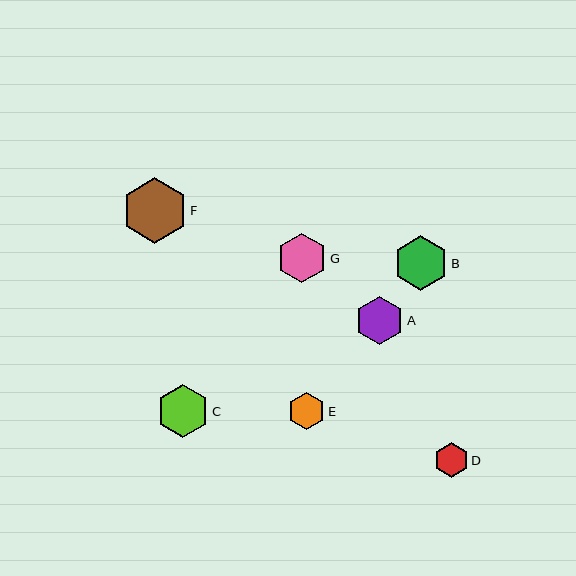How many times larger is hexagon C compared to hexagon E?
Hexagon C is approximately 1.4 times the size of hexagon E.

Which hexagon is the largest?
Hexagon F is the largest with a size of approximately 65 pixels.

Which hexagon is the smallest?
Hexagon D is the smallest with a size of approximately 35 pixels.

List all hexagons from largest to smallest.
From largest to smallest: F, B, C, G, A, E, D.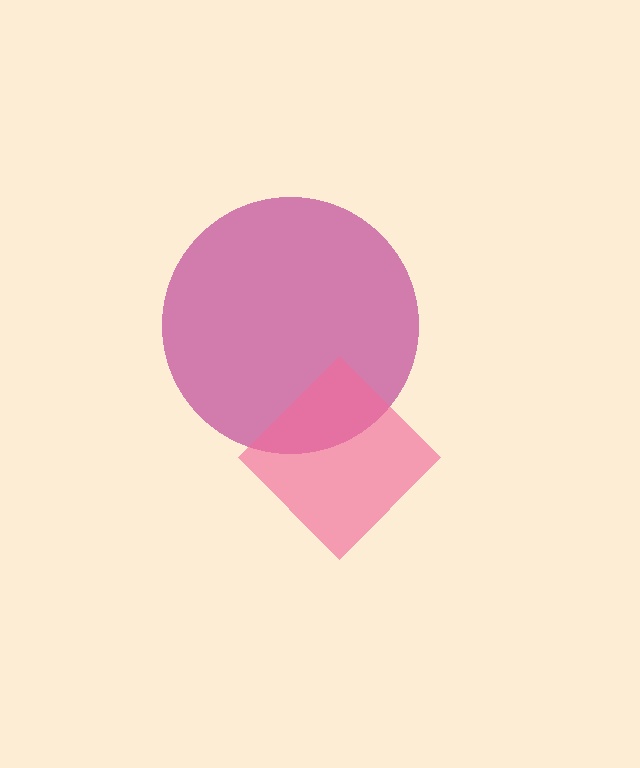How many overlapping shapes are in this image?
There are 2 overlapping shapes in the image.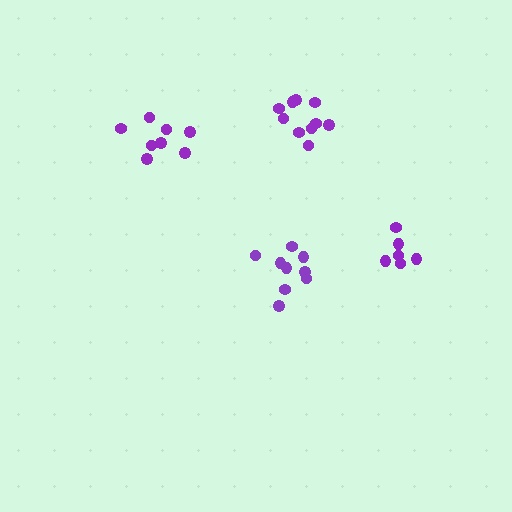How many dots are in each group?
Group 1: 9 dots, Group 2: 10 dots, Group 3: 6 dots, Group 4: 8 dots (33 total).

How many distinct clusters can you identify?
There are 4 distinct clusters.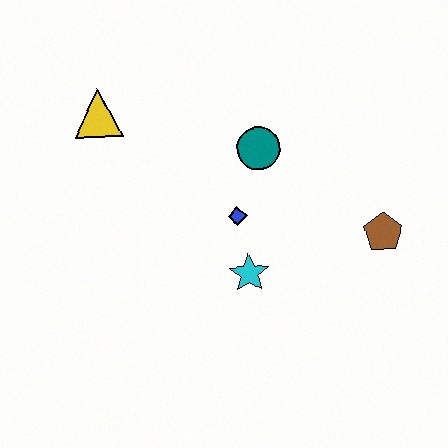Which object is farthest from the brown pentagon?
The yellow triangle is farthest from the brown pentagon.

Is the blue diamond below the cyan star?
No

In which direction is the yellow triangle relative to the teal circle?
The yellow triangle is to the left of the teal circle.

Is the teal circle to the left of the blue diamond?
No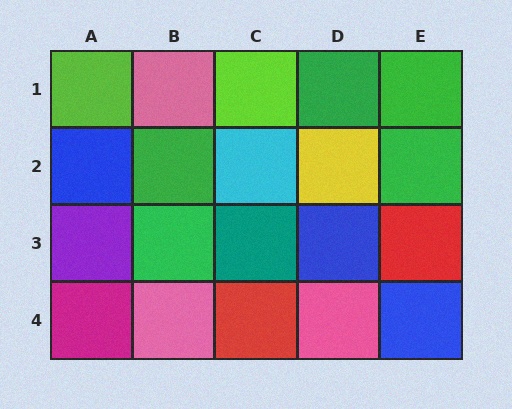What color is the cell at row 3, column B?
Green.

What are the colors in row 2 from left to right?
Blue, green, cyan, yellow, green.